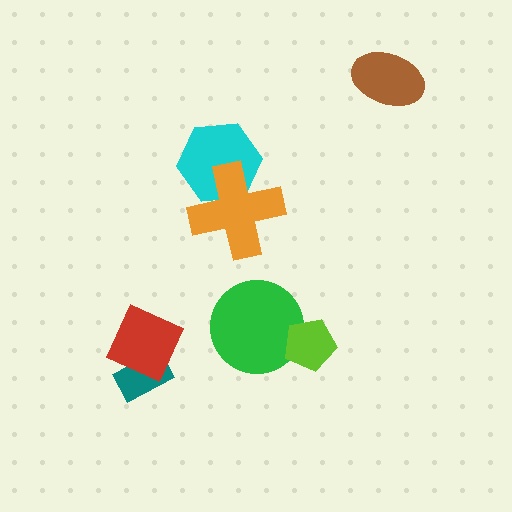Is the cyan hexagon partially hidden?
Yes, it is partially covered by another shape.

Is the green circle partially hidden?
Yes, it is partially covered by another shape.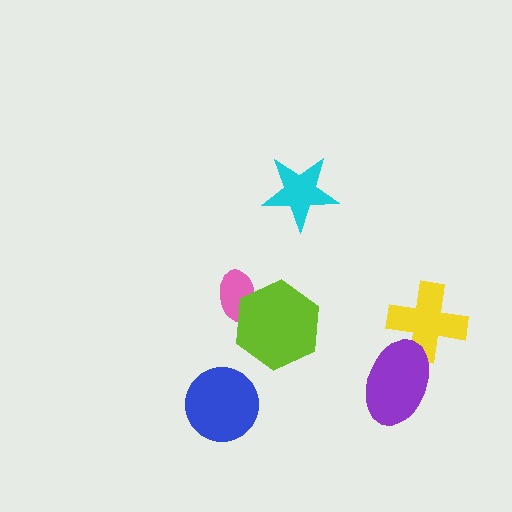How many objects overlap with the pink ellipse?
1 object overlaps with the pink ellipse.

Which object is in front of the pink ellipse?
The lime hexagon is in front of the pink ellipse.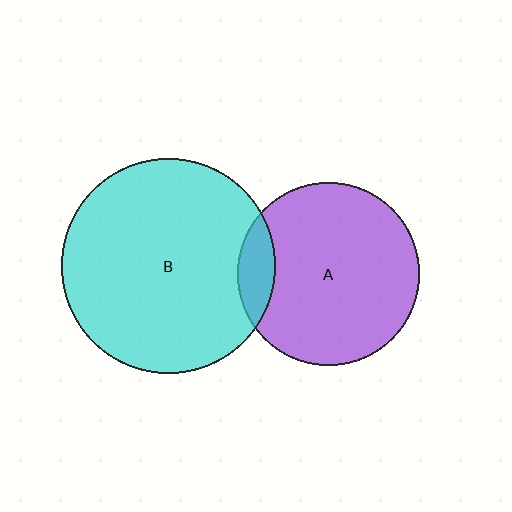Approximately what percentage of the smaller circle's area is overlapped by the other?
Approximately 10%.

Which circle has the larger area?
Circle B (cyan).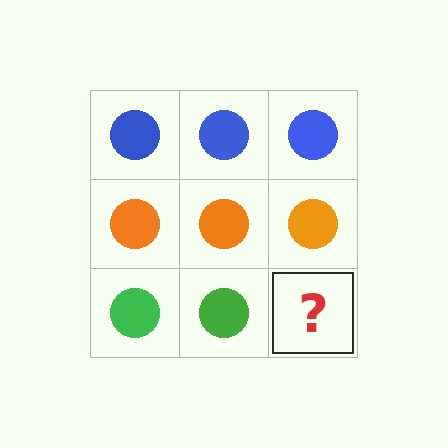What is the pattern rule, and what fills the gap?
The rule is that each row has a consistent color. The gap should be filled with a green circle.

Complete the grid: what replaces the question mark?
The question mark should be replaced with a green circle.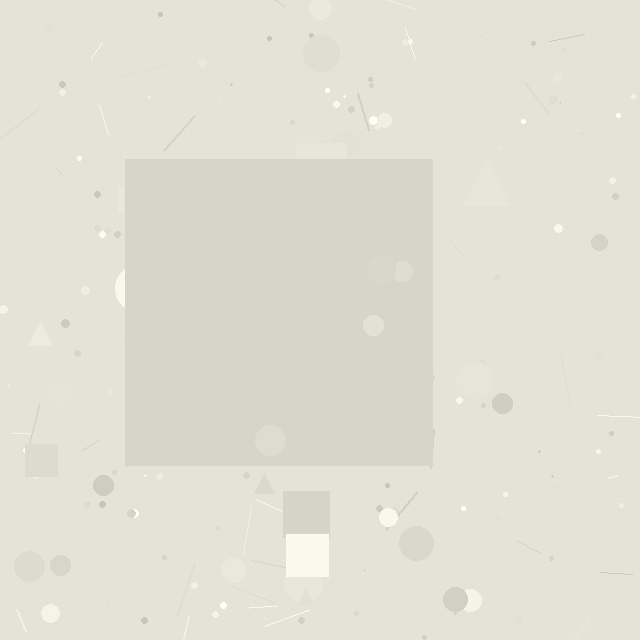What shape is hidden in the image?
A square is hidden in the image.